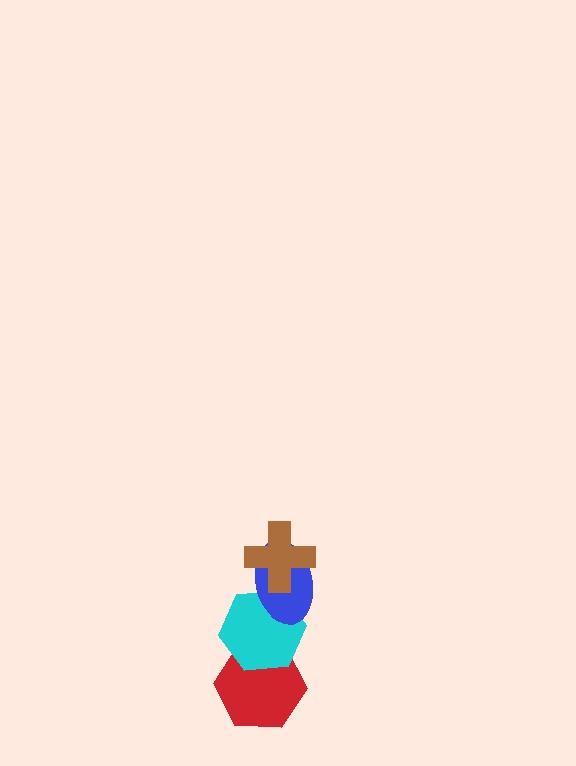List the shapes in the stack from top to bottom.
From top to bottom: the brown cross, the blue ellipse, the cyan hexagon, the red hexagon.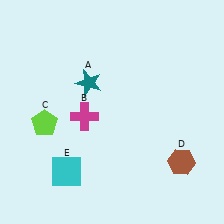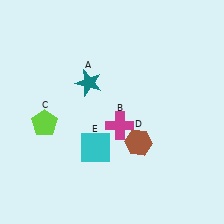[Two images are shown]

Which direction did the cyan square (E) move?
The cyan square (E) moved right.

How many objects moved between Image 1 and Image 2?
3 objects moved between the two images.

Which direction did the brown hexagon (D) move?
The brown hexagon (D) moved left.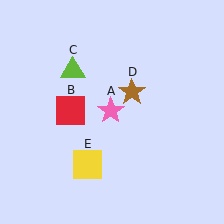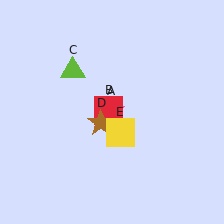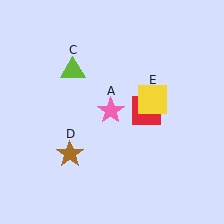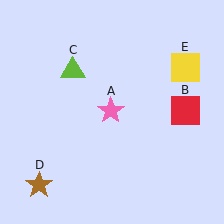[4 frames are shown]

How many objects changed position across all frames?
3 objects changed position: red square (object B), brown star (object D), yellow square (object E).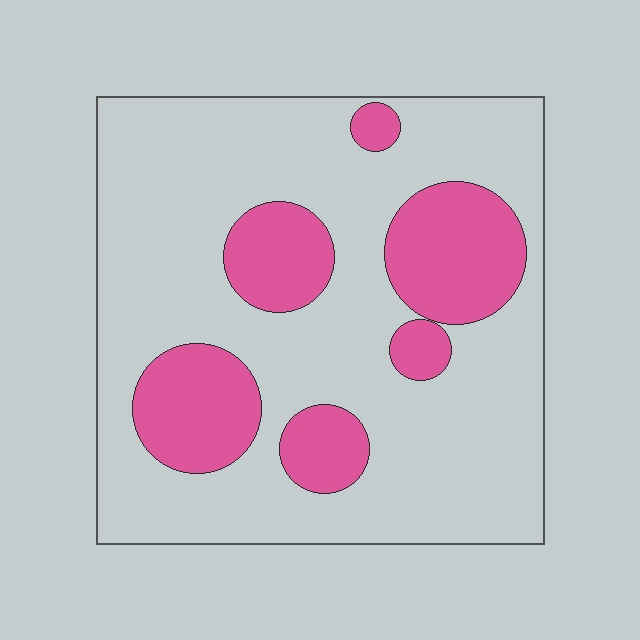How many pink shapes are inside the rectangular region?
6.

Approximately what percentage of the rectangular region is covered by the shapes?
Approximately 25%.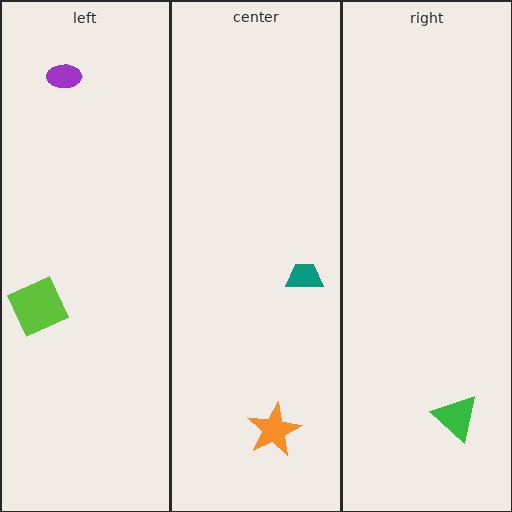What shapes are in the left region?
The lime square, the purple ellipse.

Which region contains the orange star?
The center region.